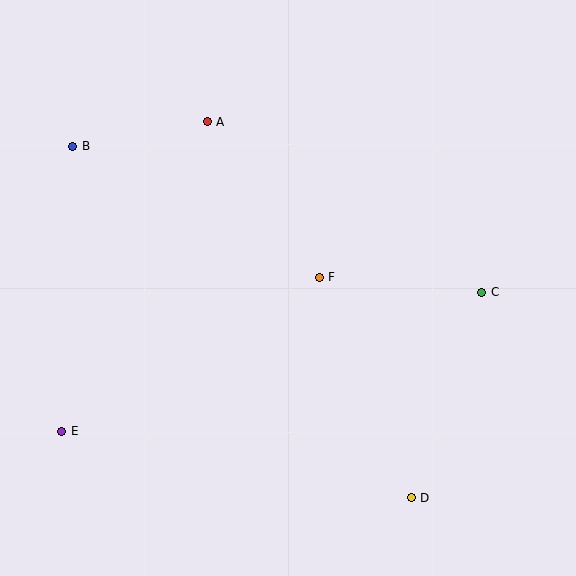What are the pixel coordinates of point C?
Point C is at (482, 292).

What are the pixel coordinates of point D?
Point D is at (411, 498).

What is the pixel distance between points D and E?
The distance between D and E is 356 pixels.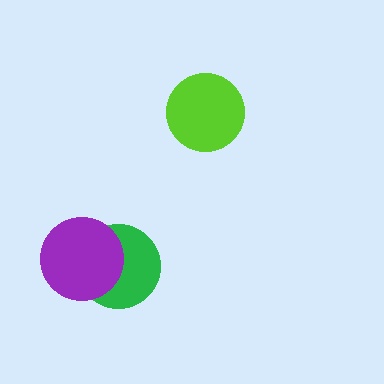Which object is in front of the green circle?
The purple circle is in front of the green circle.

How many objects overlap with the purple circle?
1 object overlaps with the purple circle.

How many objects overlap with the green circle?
1 object overlaps with the green circle.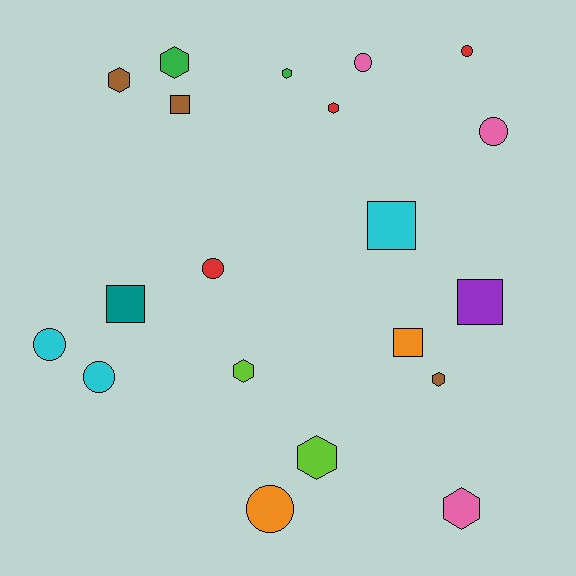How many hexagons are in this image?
There are 8 hexagons.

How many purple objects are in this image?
There is 1 purple object.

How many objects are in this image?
There are 20 objects.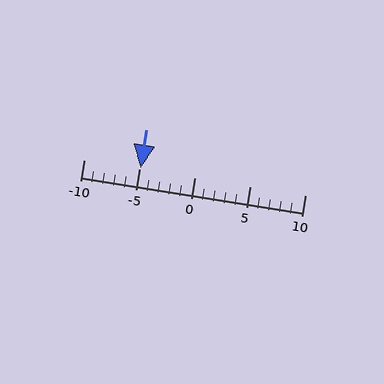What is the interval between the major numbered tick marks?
The major tick marks are spaced 5 units apart.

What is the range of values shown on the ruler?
The ruler shows values from -10 to 10.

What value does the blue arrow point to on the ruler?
The blue arrow points to approximately -5.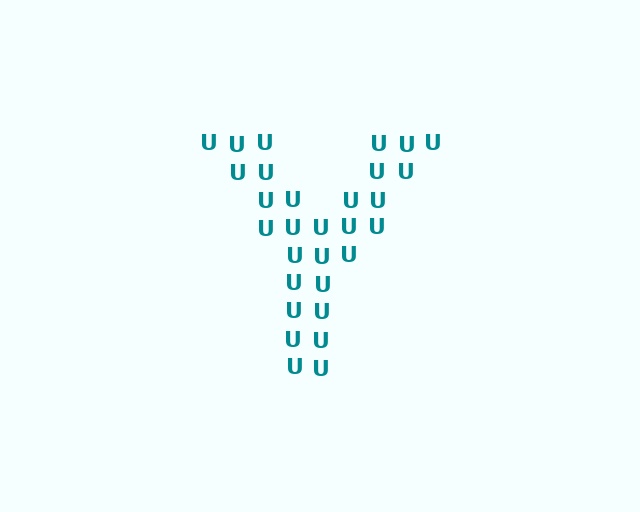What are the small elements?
The small elements are letter U's.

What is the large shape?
The large shape is the letter Y.